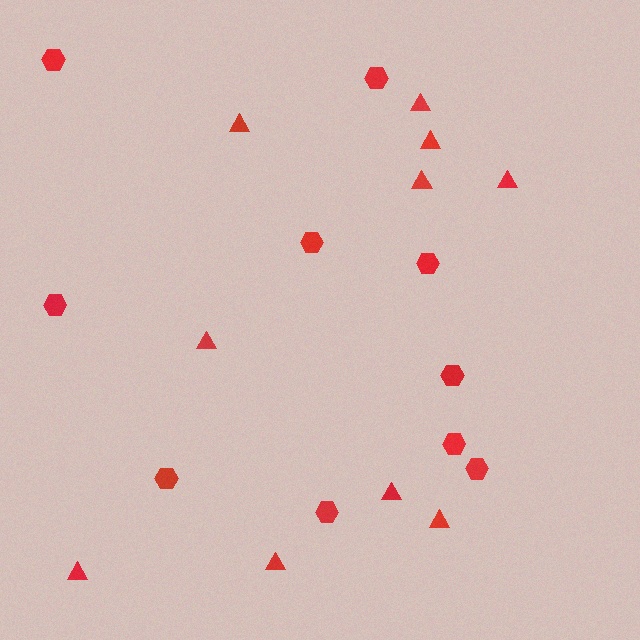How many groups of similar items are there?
There are 2 groups: one group of triangles (10) and one group of hexagons (10).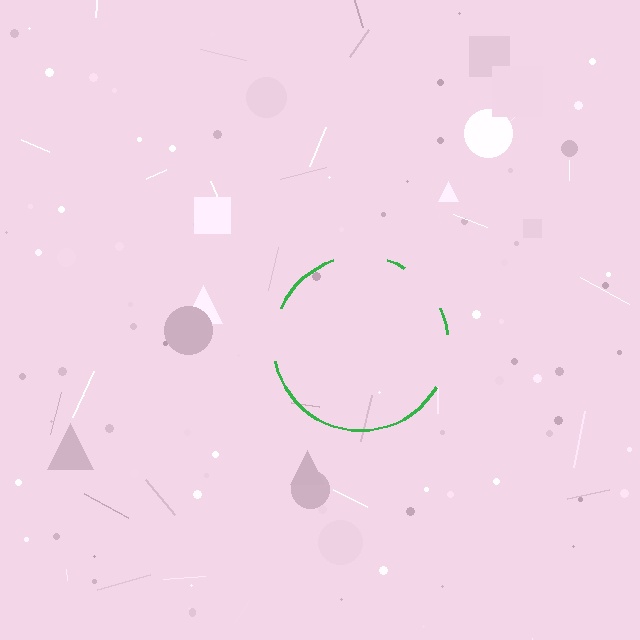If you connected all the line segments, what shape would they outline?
They would outline a circle.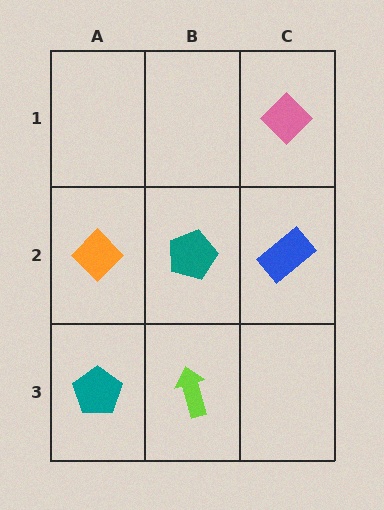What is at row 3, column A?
A teal pentagon.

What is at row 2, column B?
A teal pentagon.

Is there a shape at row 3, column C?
No, that cell is empty.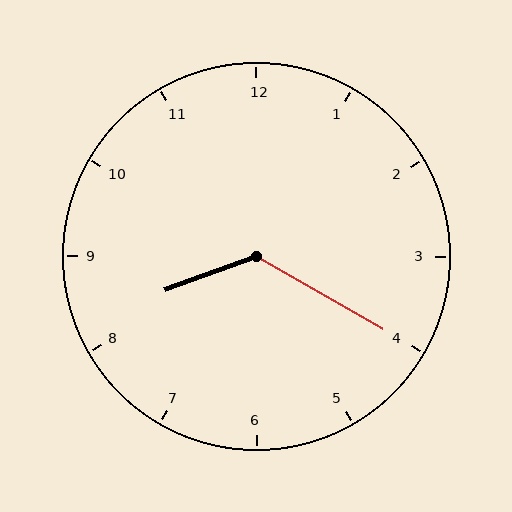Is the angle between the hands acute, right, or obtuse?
It is obtuse.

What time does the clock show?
8:20.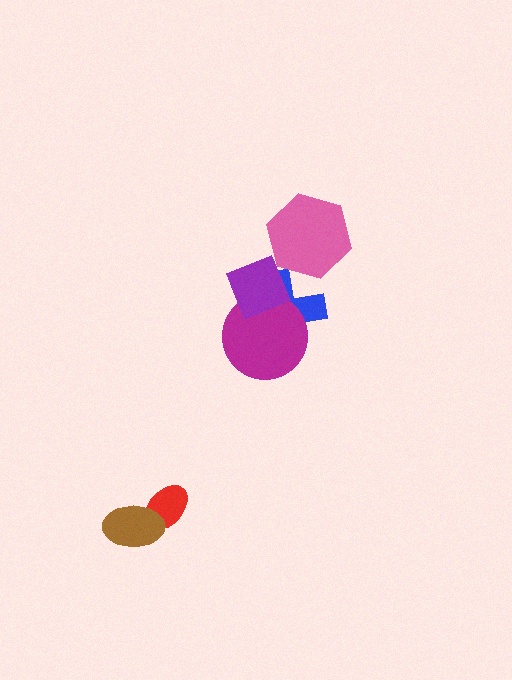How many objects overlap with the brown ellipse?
1 object overlaps with the brown ellipse.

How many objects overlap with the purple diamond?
2 objects overlap with the purple diamond.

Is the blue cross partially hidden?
Yes, it is partially covered by another shape.